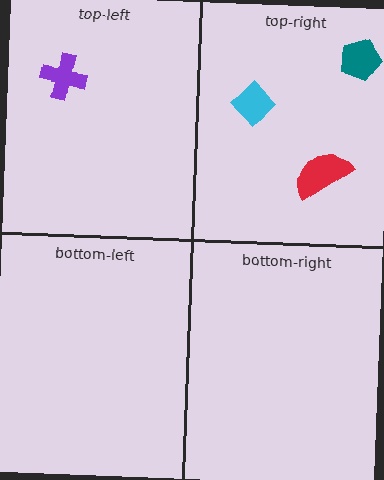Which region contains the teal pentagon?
The top-right region.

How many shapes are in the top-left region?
1.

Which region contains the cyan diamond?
The top-right region.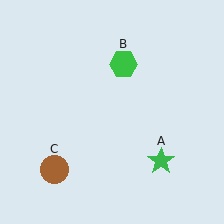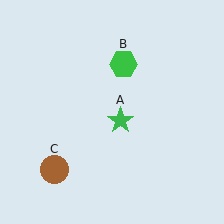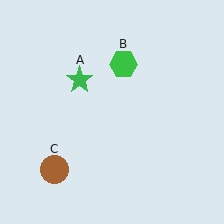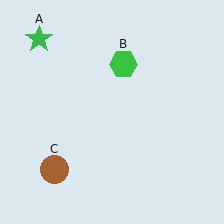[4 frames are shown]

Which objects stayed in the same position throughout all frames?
Green hexagon (object B) and brown circle (object C) remained stationary.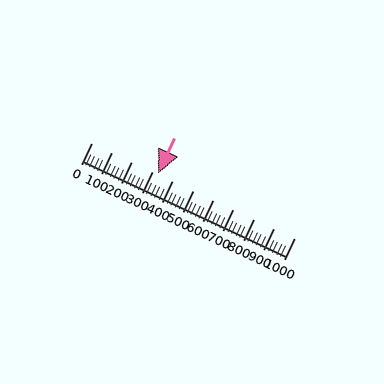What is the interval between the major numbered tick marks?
The major tick marks are spaced 100 units apart.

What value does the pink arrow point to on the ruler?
The pink arrow points to approximately 327.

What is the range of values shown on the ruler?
The ruler shows values from 0 to 1000.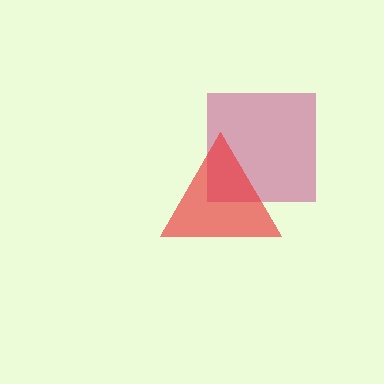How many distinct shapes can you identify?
There are 2 distinct shapes: a magenta square, a red triangle.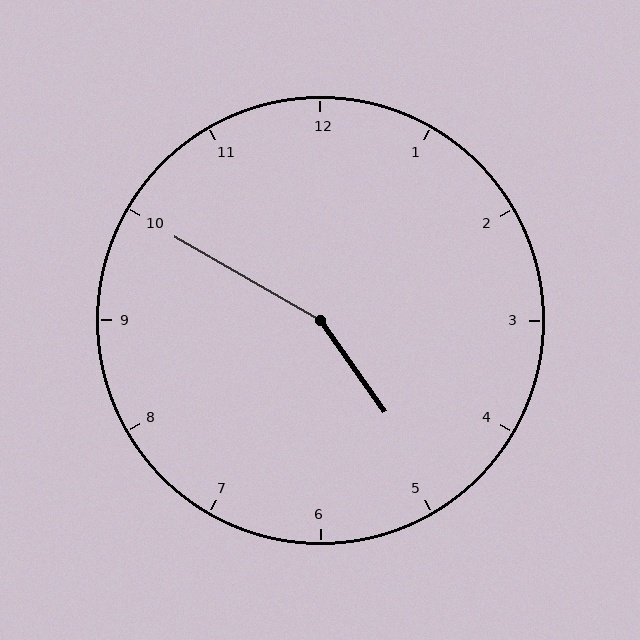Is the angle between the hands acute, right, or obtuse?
It is obtuse.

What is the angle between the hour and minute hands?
Approximately 155 degrees.